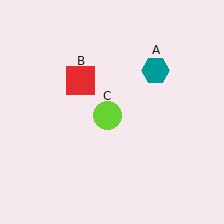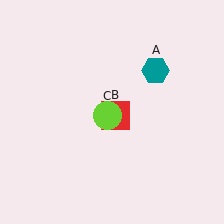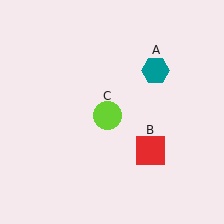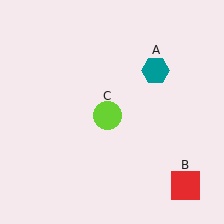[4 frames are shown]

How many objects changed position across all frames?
1 object changed position: red square (object B).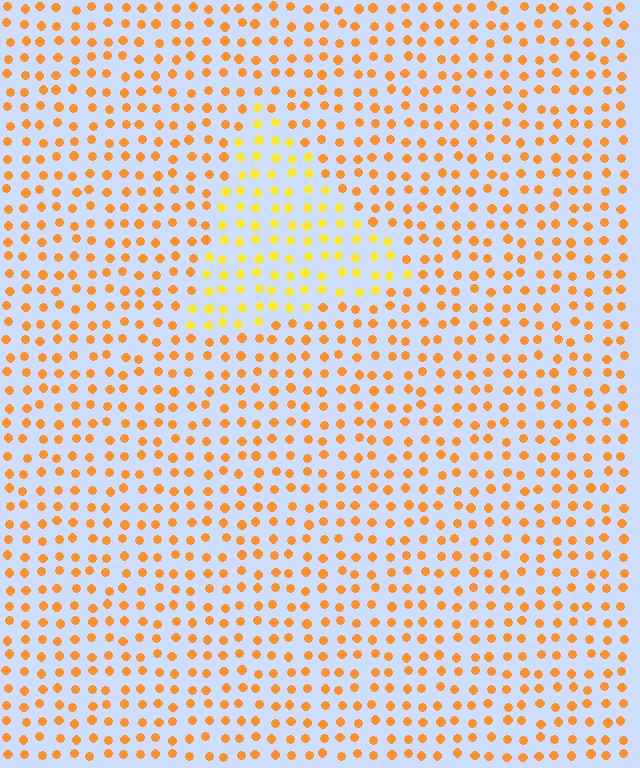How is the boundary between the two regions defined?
The boundary is defined purely by a slight shift in hue (about 25 degrees). Spacing, size, and orientation are identical on both sides.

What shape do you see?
I see a triangle.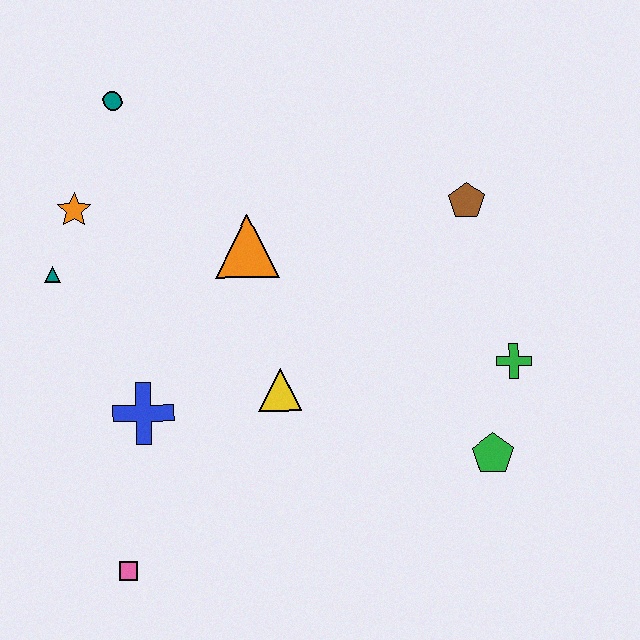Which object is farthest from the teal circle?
The green pentagon is farthest from the teal circle.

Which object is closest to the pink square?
The blue cross is closest to the pink square.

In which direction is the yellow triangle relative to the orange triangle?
The yellow triangle is below the orange triangle.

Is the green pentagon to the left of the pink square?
No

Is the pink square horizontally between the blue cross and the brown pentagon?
No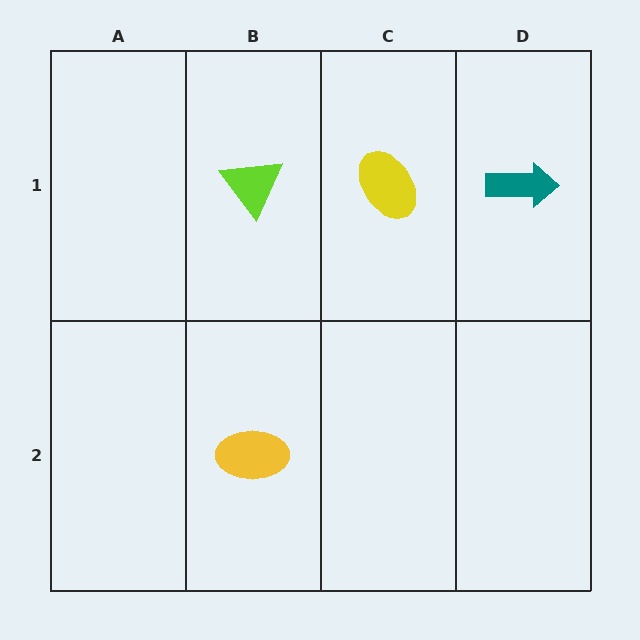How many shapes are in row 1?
3 shapes.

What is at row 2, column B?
A yellow ellipse.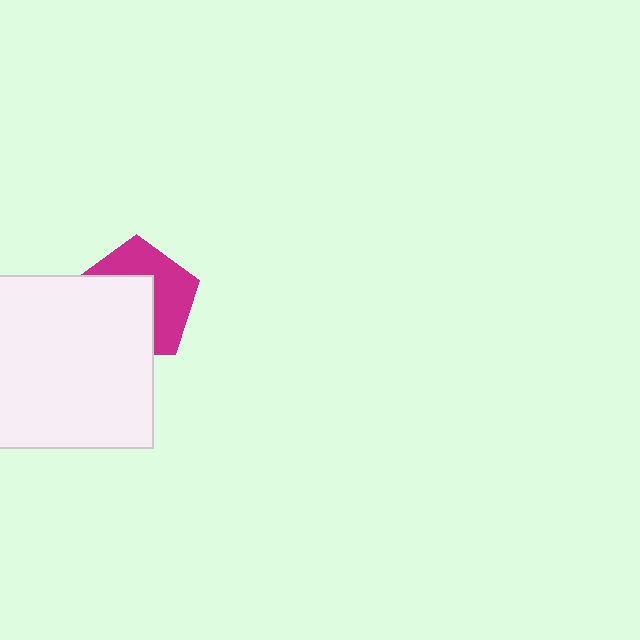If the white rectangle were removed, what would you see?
You would see the complete magenta pentagon.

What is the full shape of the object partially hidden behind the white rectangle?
The partially hidden object is a magenta pentagon.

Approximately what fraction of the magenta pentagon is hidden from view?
Roughly 52% of the magenta pentagon is hidden behind the white rectangle.